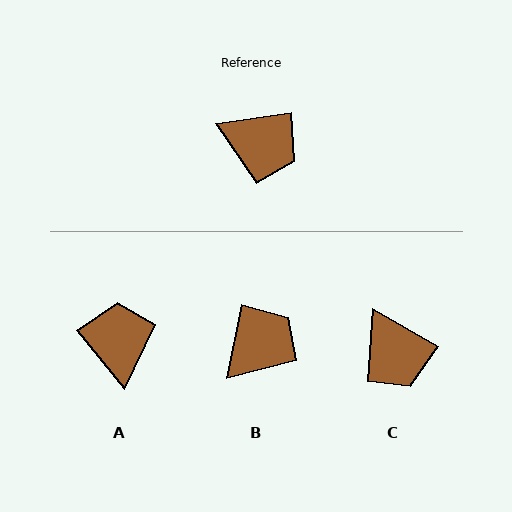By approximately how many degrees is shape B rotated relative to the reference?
Approximately 70 degrees counter-clockwise.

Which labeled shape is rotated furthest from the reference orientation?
A, about 120 degrees away.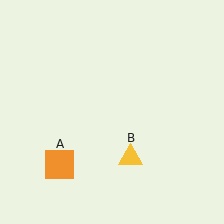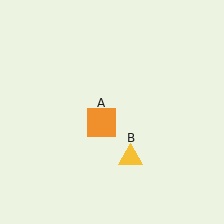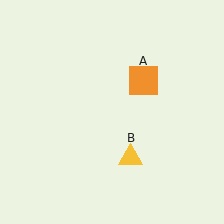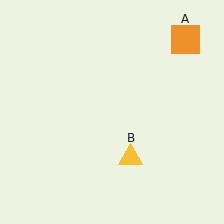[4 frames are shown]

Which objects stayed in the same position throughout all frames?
Yellow triangle (object B) remained stationary.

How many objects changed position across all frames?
1 object changed position: orange square (object A).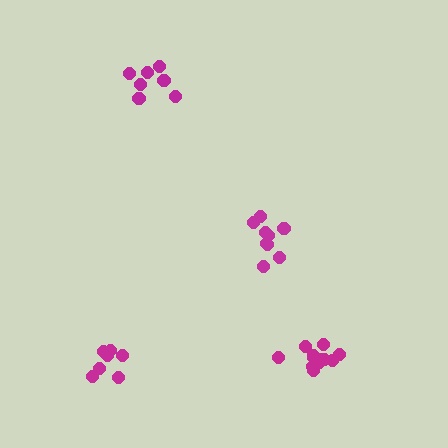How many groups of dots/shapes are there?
There are 4 groups.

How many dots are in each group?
Group 1: 9 dots, Group 2: 13 dots, Group 3: 7 dots, Group 4: 7 dots (36 total).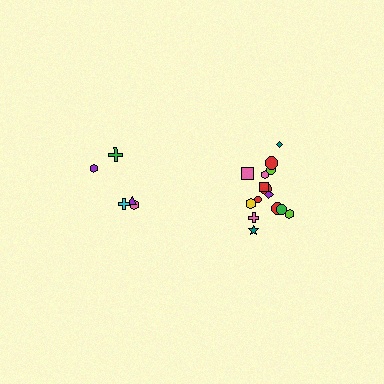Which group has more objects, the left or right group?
The right group.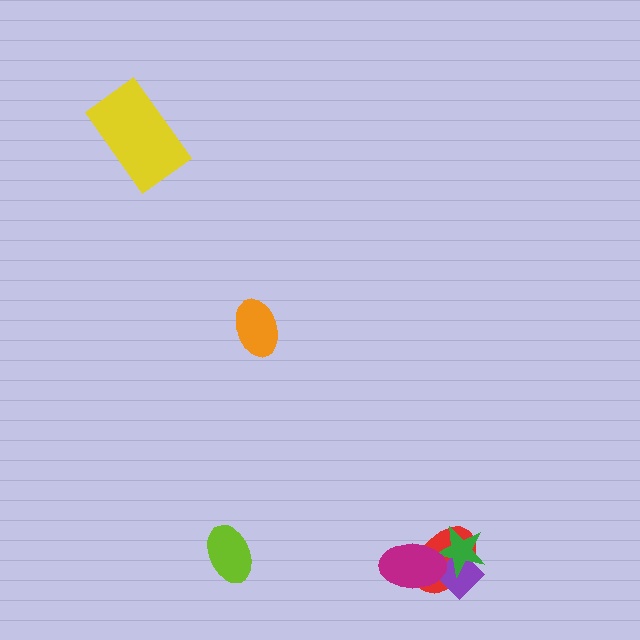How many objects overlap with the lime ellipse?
0 objects overlap with the lime ellipse.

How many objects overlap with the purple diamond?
3 objects overlap with the purple diamond.